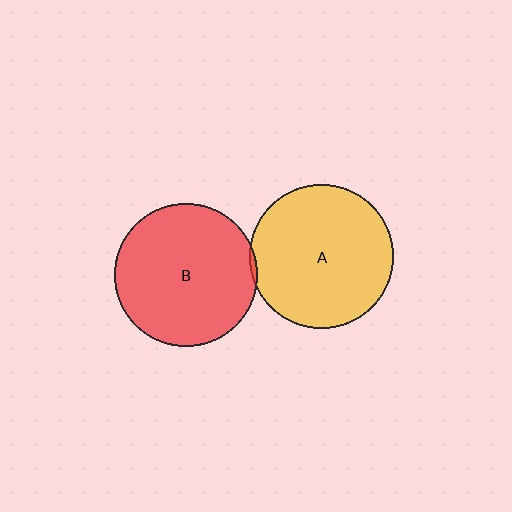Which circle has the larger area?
Circle A (yellow).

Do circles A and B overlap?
Yes.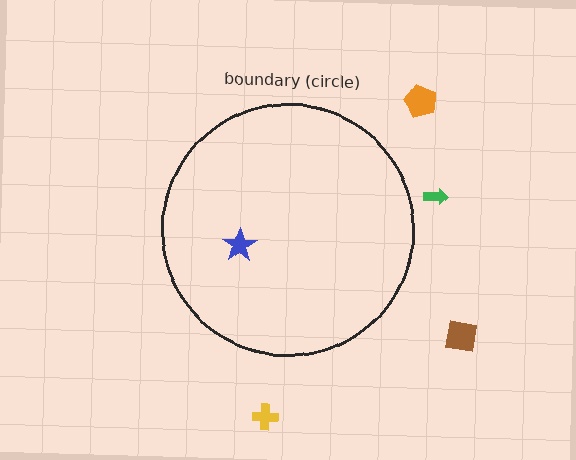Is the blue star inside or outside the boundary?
Inside.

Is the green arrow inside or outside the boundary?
Outside.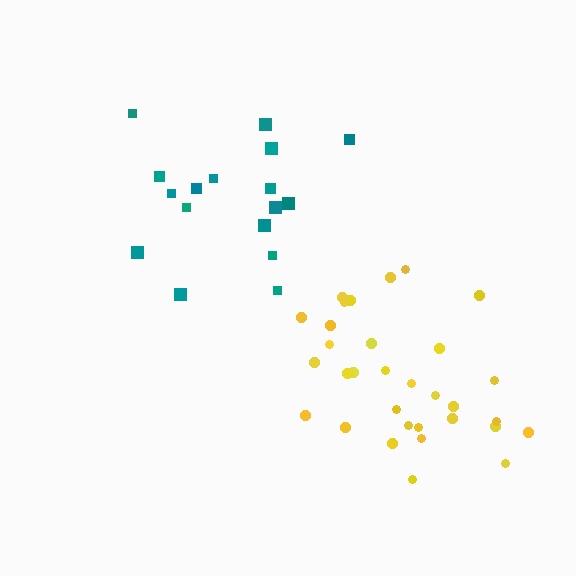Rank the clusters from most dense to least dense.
yellow, teal.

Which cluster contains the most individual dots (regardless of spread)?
Yellow (32).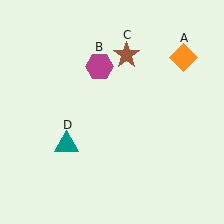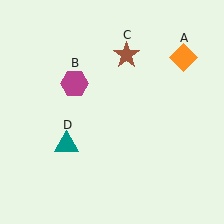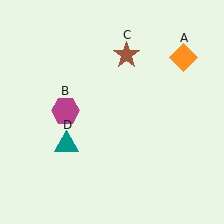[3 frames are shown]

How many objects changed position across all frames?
1 object changed position: magenta hexagon (object B).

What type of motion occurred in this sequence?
The magenta hexagon (object B) rotated counterclockwise around the center of the scene.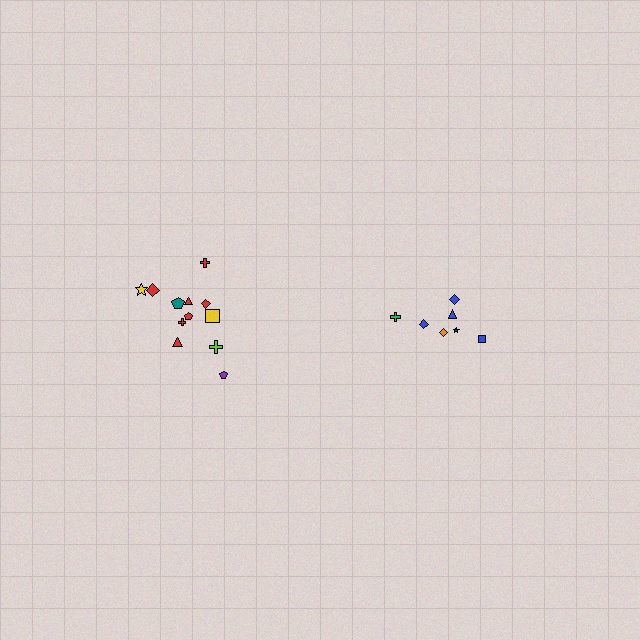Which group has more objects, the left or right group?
The left group.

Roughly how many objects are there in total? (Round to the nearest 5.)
Roughly 20 objects in total.